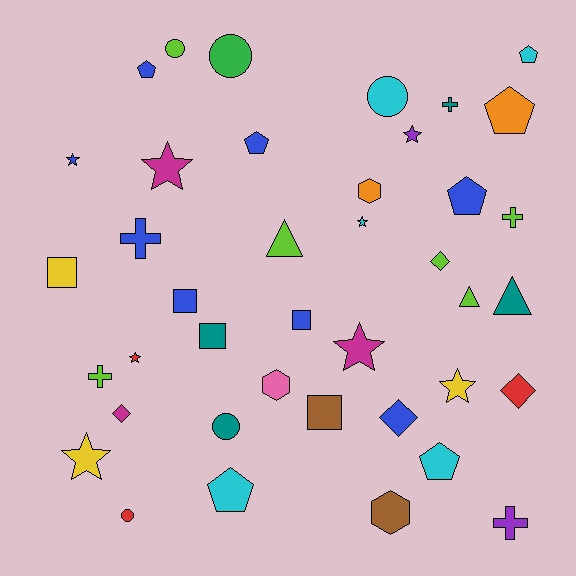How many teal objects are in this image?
There are 4 teal objects.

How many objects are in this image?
There are 40 objects.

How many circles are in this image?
There are 5 circles.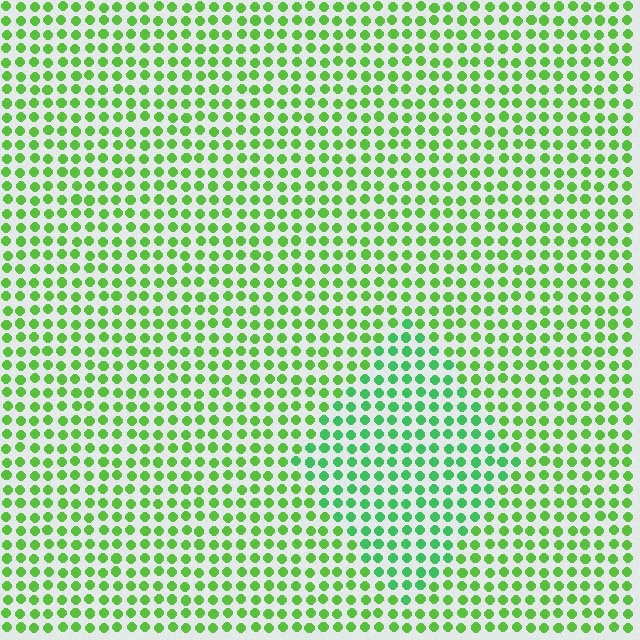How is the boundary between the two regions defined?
The boundary is defined purely by a slight shift in hue (about 28 degrees). Spacing, size, and orientation are identical on both sides.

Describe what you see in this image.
The image is filled with small lime elements in a uniform arrangement. A diamond-shaped region is visible where the elements are tinted to a slightly different hue, forming a subtle color boundary.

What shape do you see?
I see a diamond.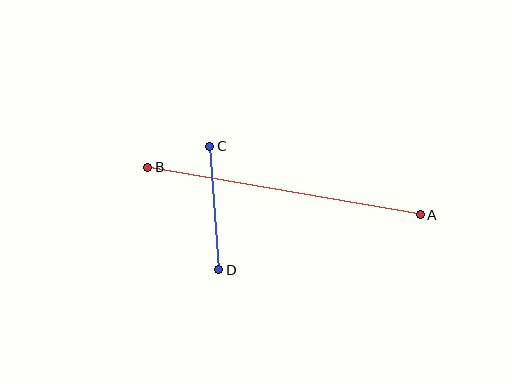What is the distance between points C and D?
The distance is approximately 124 pixels.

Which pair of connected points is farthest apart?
Points A and B are farthest apart.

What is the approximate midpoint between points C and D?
The midpoint is at approximately (214, 208) pixels.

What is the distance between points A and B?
The distance is approximately 276 pixels.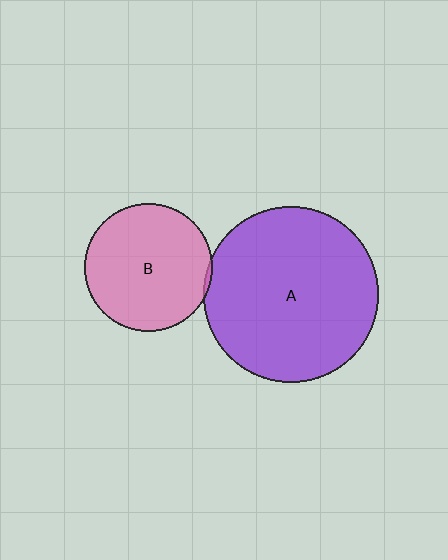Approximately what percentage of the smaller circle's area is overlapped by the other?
Approximately 5%.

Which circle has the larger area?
Circle A (purple).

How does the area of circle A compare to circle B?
Approximately 1.9 times.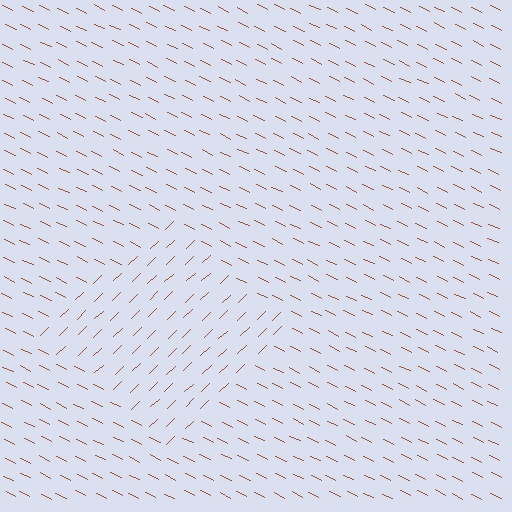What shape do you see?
I see a diamond.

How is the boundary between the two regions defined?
The boundary is defined purely by a change in line orientation (approximately 69 degrees difference). All lines are the same color and thickness.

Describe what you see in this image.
The image is filled with small brown line segments. A diamond region in the image has lines oriented differently from the surrounding lines, creating a visible texture boundary.